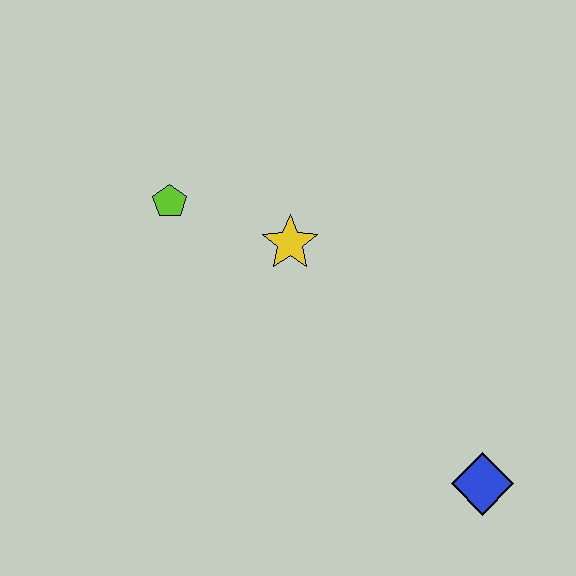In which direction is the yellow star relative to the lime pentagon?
The yellow star is to the right of the lime pentagon.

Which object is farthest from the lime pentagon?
The blue diamond is farthest from the lime pentagon.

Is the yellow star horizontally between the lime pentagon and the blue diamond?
Yes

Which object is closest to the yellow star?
The lime pentagon is closest to the yellow star.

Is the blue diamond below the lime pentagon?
Yes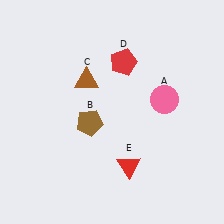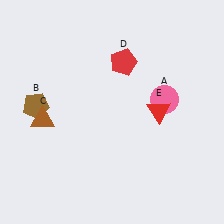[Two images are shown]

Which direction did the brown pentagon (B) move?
The brown pentagon (B) moved left.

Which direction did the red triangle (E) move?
The red triangle (E) moved up.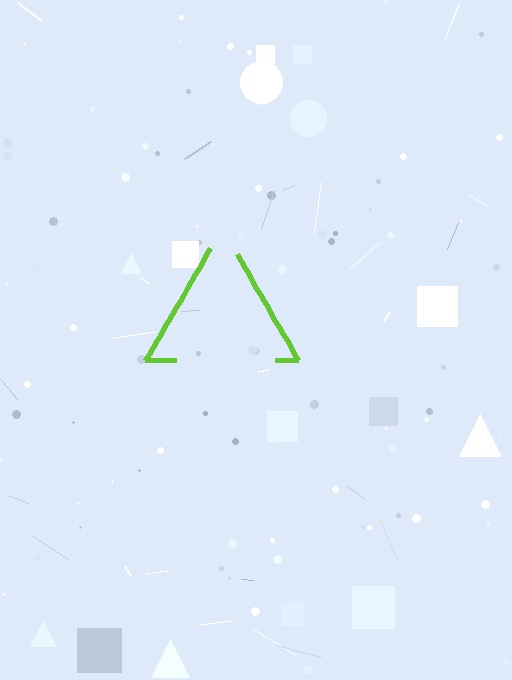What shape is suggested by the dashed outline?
The dashed outline suggests a triangle.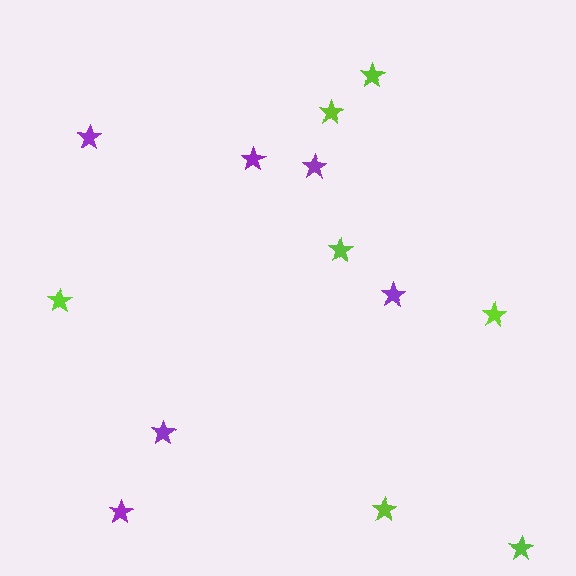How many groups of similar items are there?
There are 2 groups: one group of purple stars (6) and one group of lime stars (7).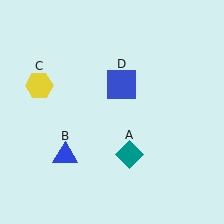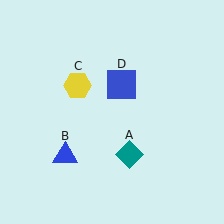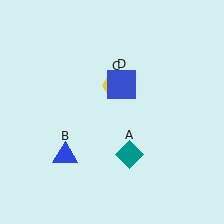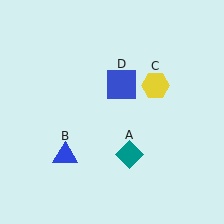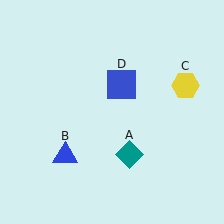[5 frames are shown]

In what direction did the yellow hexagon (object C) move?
The yellow hexagon (object C) moved right.